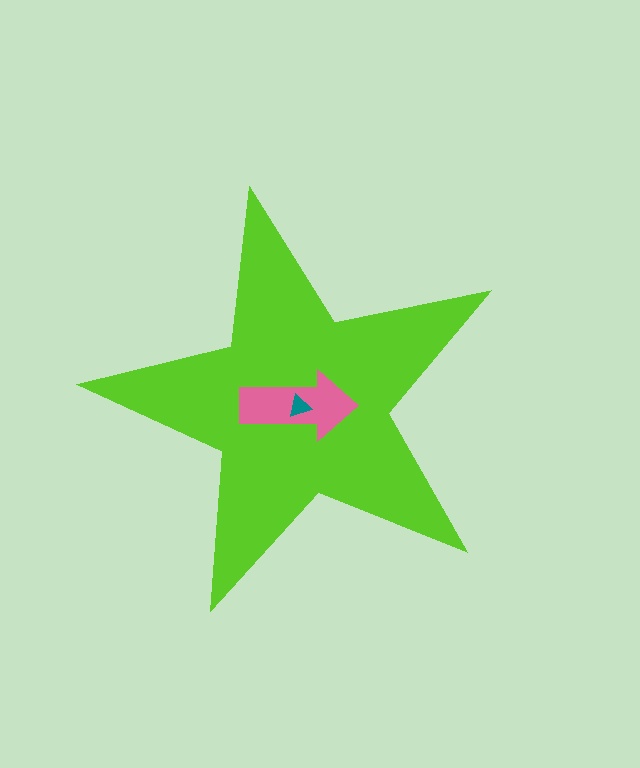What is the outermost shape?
The lime star.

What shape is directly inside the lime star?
The pink arrow.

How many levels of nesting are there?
3.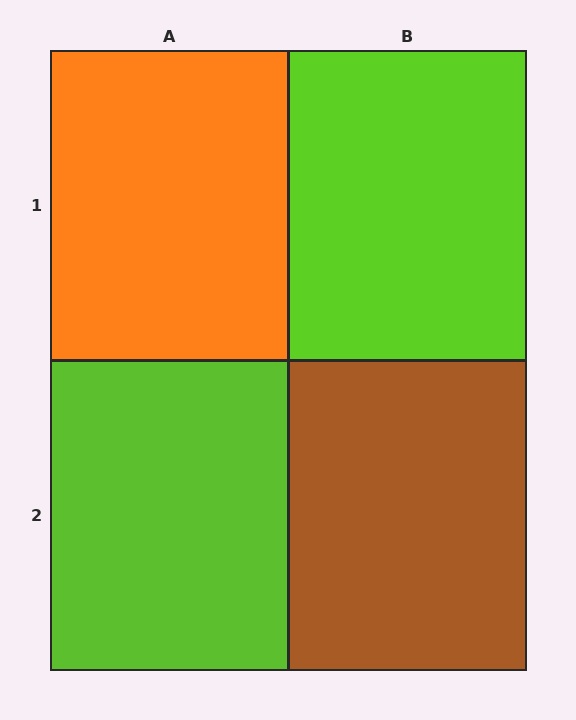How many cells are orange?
1 cell is orange.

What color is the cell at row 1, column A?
Orange.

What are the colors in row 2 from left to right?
Lime, brown.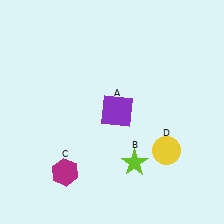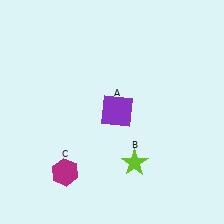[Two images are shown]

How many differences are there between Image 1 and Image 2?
There is 1 difference between the two images.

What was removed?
The yellow circle (D) was removed in Image 2.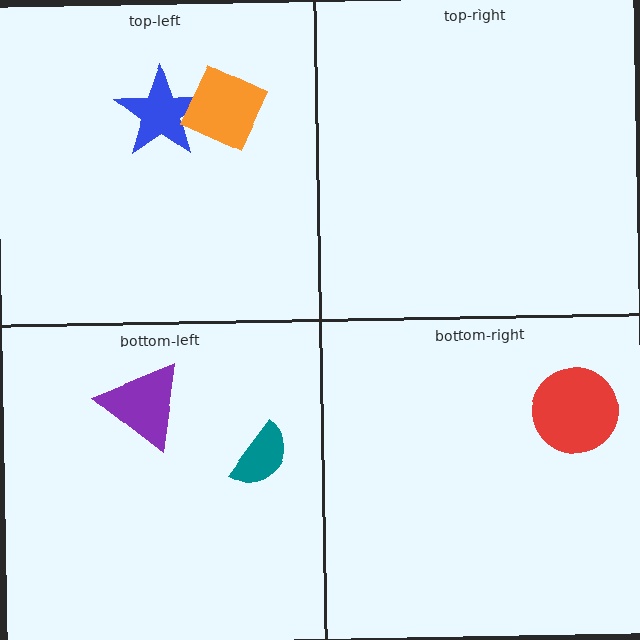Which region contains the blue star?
The top-left region.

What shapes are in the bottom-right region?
The red circle.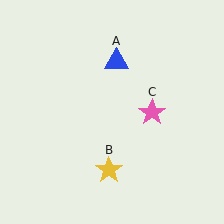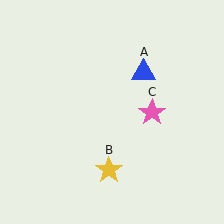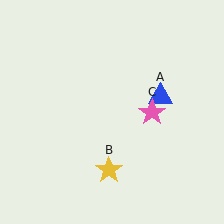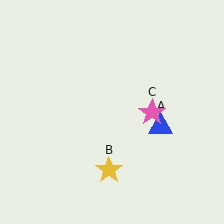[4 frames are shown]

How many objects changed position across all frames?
1 object changed position: blue triangle (object A).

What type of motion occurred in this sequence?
The blue triangle (object A) rotated clockwise around the center of the scene.